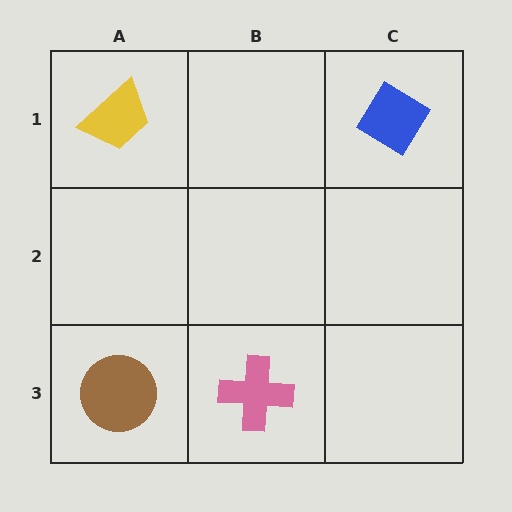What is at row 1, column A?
A yellow trapezoid.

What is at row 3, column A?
A brown circle.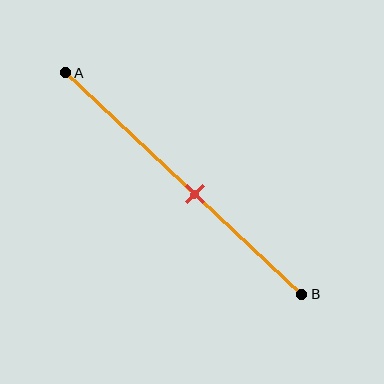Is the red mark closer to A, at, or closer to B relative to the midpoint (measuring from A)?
The red mark is closer to point B than the midpoint of segment AB.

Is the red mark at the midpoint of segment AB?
No, the mark is at about 55% from A, not at the 50% midpoint.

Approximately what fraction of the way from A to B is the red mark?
The red mark is approximately 55% of the way from A to B.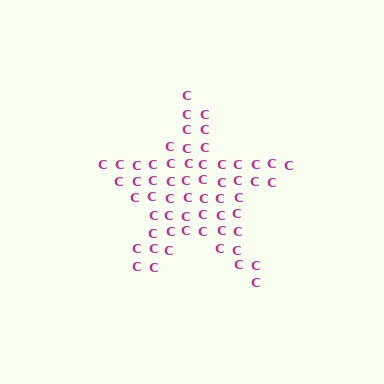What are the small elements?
The small elements are letter C's.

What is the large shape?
The large shape is a star.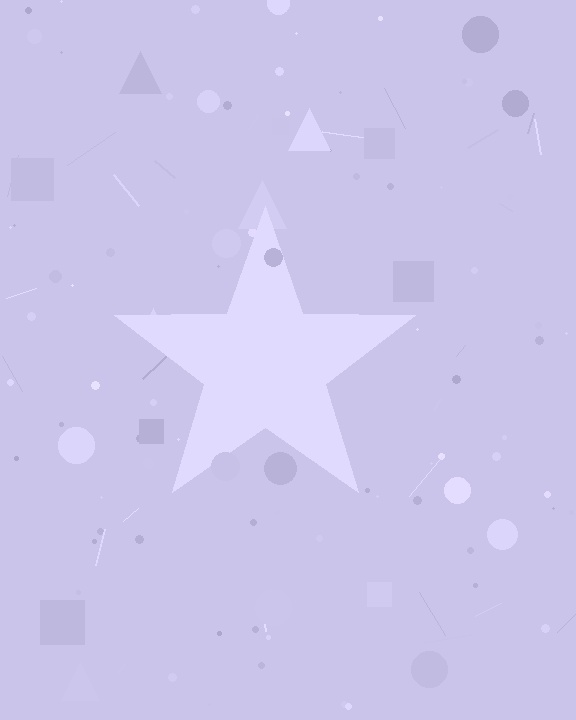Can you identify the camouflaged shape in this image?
The camouflaged shape is a star.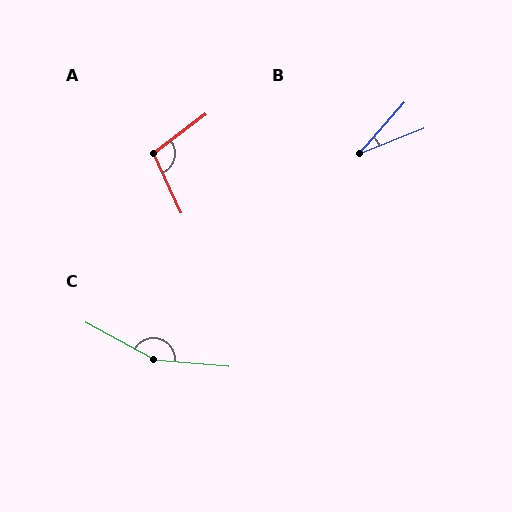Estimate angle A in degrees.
Approximately 103 degrees.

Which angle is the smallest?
B, at approximately 27 degrees.